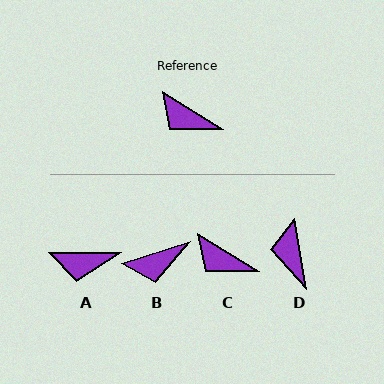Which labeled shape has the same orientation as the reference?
C.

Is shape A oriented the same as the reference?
No, it is off by about 33 degrees.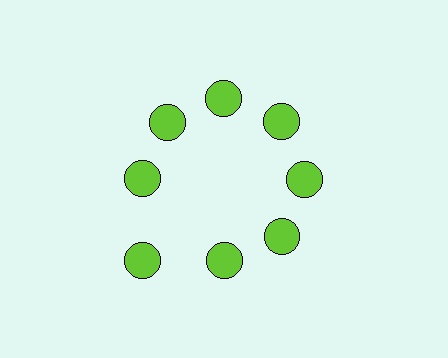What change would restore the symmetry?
The symmetry would be restored by moving it inward, back onto the ring so that all 8 circles sit at equal angles and equal distance from the center.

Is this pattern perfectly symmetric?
No. The 8 lime circles are arranged in a ring, but one element near the 8 o'clock position is pushed outward from the center, breaking the 8-fold rotational symmetry.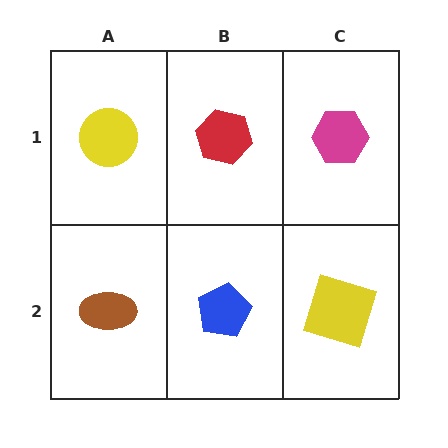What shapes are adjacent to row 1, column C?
A yellow square (row 2, column C), a red hexagon (row 1, column B).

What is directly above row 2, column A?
A yellow circle.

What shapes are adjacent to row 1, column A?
A brown ellipse (row 2, column A), a red hexagon (row 1, column B).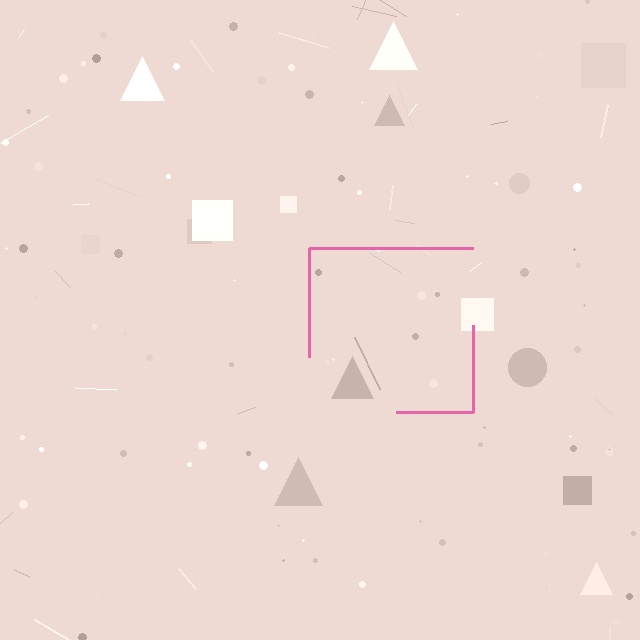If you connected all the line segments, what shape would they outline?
They would outline a square.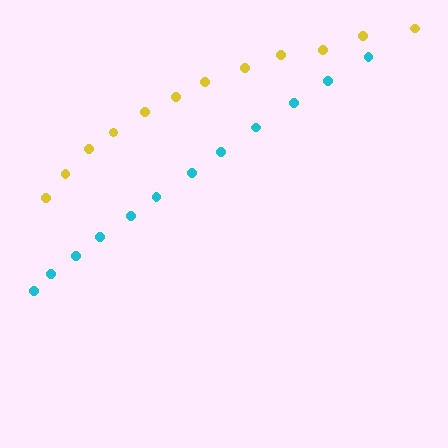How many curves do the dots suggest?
There are 2 distinct paths.